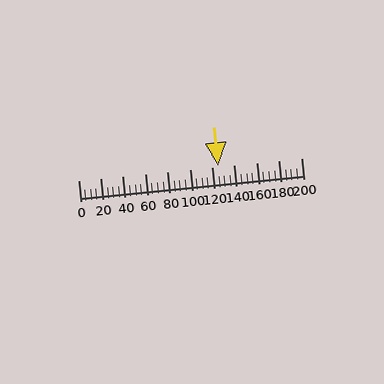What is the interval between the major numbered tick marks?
The major tick marks are spaced 20 units apart.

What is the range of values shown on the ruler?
The ruler shows values from 0 to 200.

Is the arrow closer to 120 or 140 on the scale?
The arrow is closer to 120.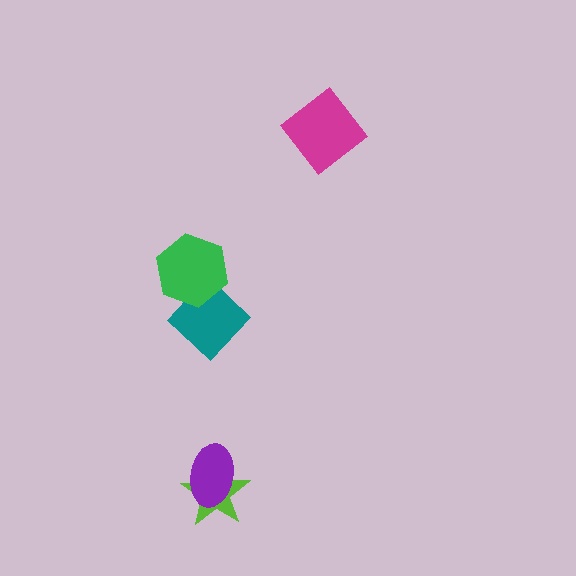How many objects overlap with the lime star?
1 object overlaps with the lime star.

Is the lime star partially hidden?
Yes, it is partially covered by another shape.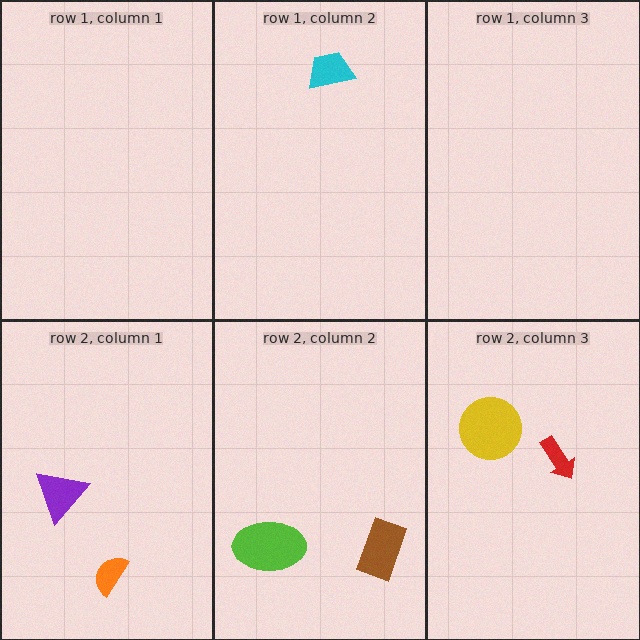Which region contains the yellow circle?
The row 2, column 3 region.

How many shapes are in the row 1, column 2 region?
1.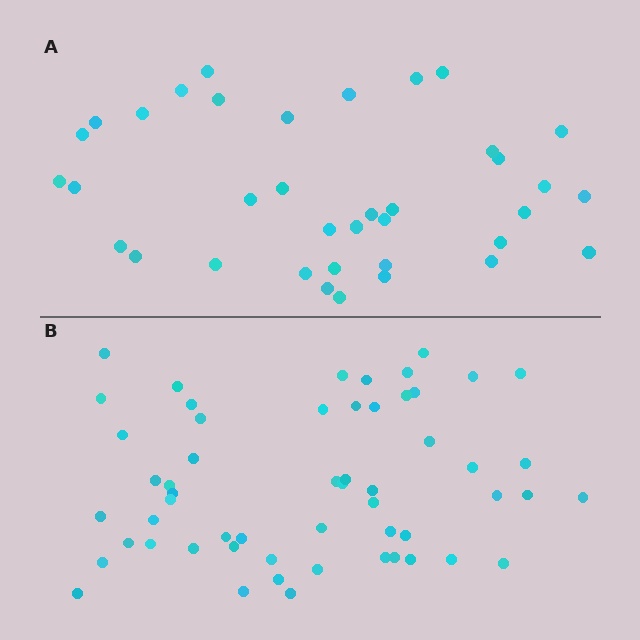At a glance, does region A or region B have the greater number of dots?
Region B (the bottom region) has more dots.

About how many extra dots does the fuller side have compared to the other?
Region B has approximately 20 more dots than region A.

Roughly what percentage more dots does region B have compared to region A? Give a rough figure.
About 50% more.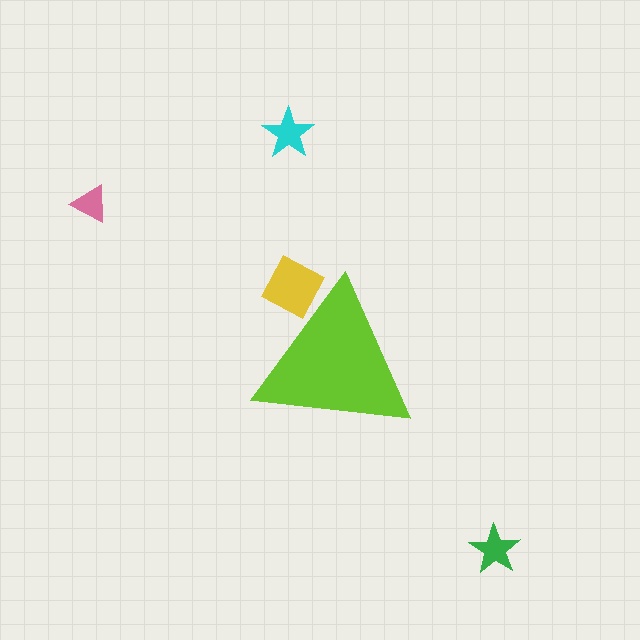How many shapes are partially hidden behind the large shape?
1 shape is partially hidden.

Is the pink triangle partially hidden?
No, the pink triangle is fully visible.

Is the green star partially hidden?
No, the green star is fully visible.